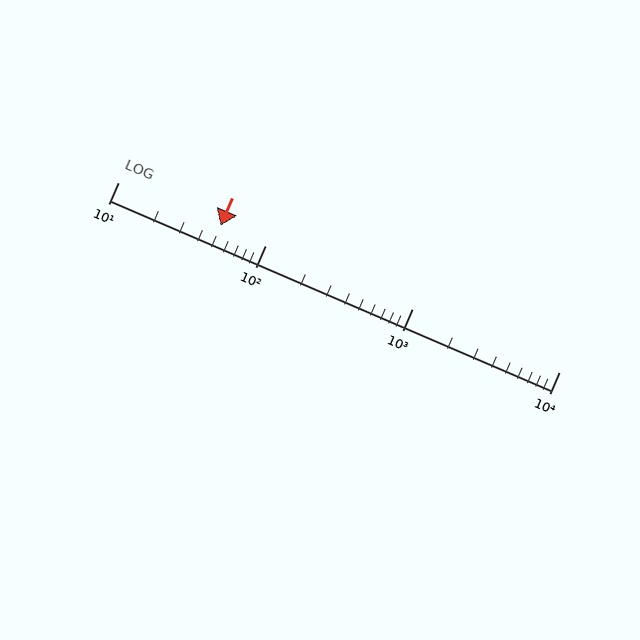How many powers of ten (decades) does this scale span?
The scale spans 3 decades, from 10 to 10000.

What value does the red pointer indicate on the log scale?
The pointer indicates approximately 50.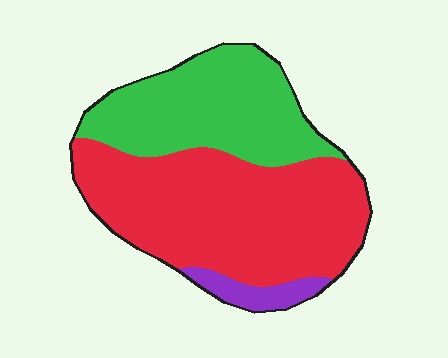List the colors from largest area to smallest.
From largest to smallest: red, green, purple.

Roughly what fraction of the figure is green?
Green covers around 35% of the figure.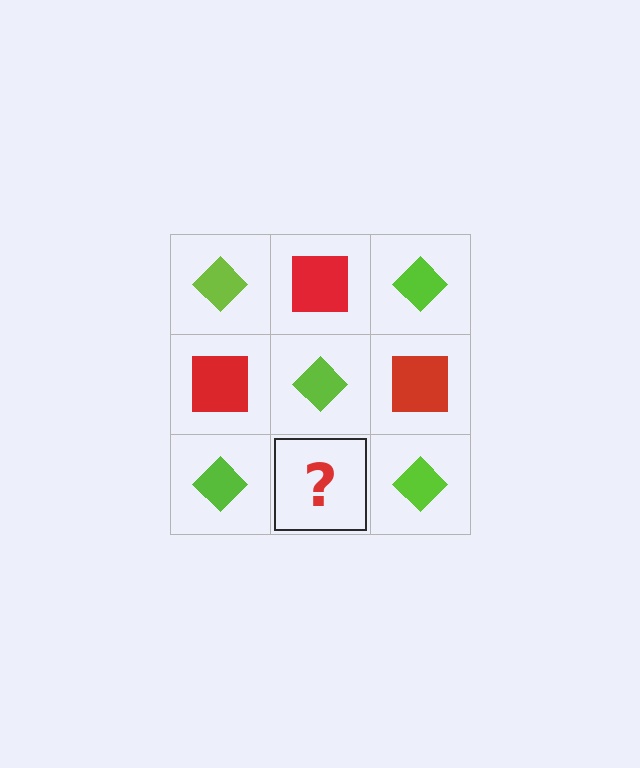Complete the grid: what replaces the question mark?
The question mark should be replaced with a red square.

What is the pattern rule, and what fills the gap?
The rule is that it alternates lime diamond and red square in a checkerboard pattern. The gap should be filled with a red square.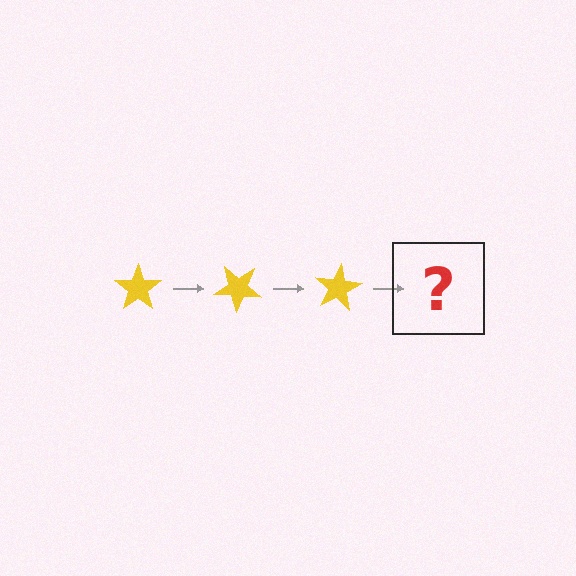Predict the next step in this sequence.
The next step is a yellow star rotated 120 degrees.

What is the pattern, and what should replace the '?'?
The pattern is that the star rotates 40 degrees each step. The '?' should be a yellow star rotated 120 degrees.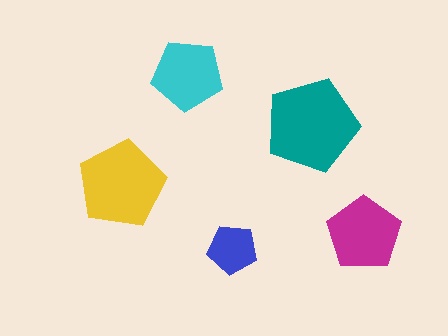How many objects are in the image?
There are 5 objects in the image.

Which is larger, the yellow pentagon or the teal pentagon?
The teal one.